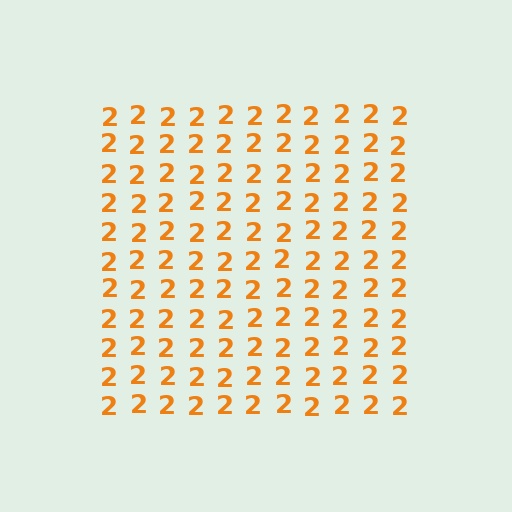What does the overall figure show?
The overall figure shows a square.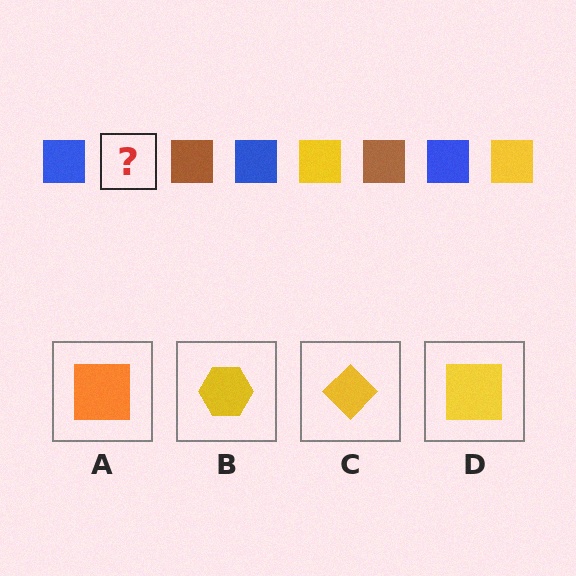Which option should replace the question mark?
Option D.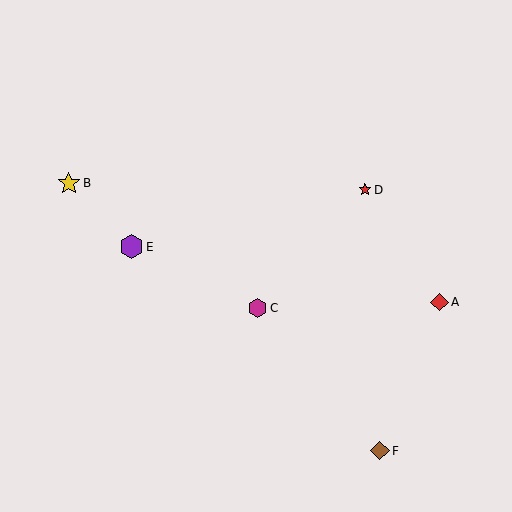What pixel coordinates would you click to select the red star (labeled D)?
Click at (365, 190) to select the red star D.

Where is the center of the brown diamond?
The center of the brown diamond is at (380, 451).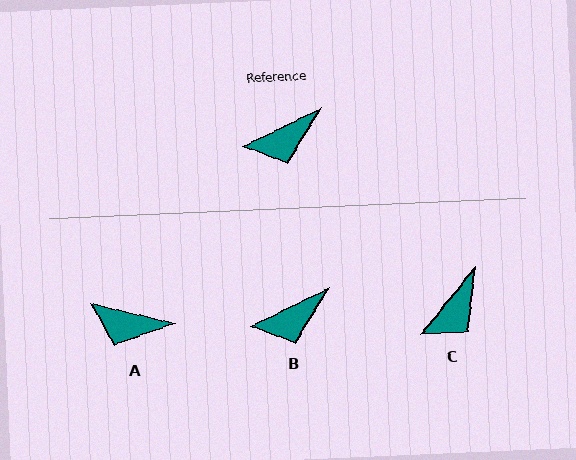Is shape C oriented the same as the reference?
No, it is off by about 25 degrees.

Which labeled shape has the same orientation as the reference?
B.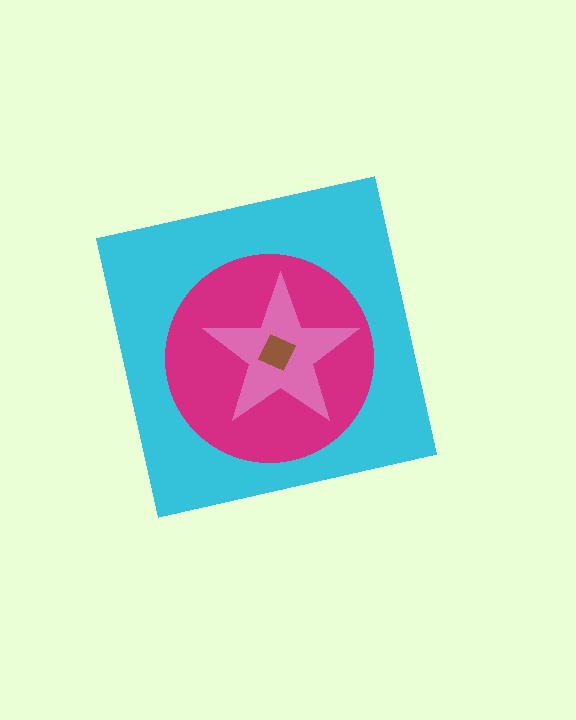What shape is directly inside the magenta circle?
The pink star.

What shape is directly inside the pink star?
The brown square.